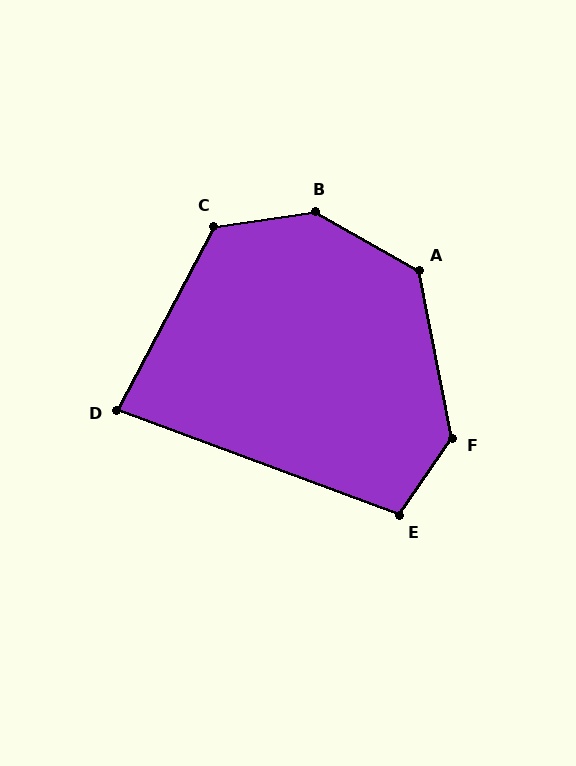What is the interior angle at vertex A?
Approximately 130 degrees (obtuse).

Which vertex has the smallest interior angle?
D, at approximately 83 degrees.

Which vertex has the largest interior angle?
B, at approximately 143 degrees.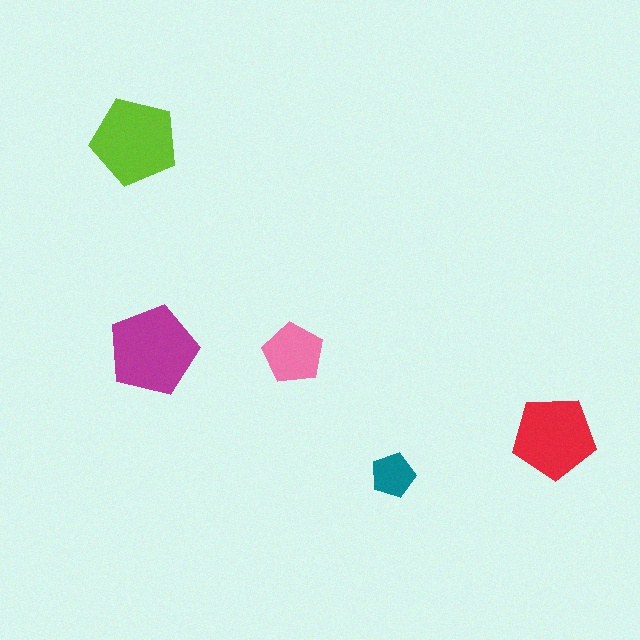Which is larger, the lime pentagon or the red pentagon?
The lime one.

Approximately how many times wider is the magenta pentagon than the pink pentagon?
About 1.5 times wider.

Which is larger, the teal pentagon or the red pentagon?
The red one.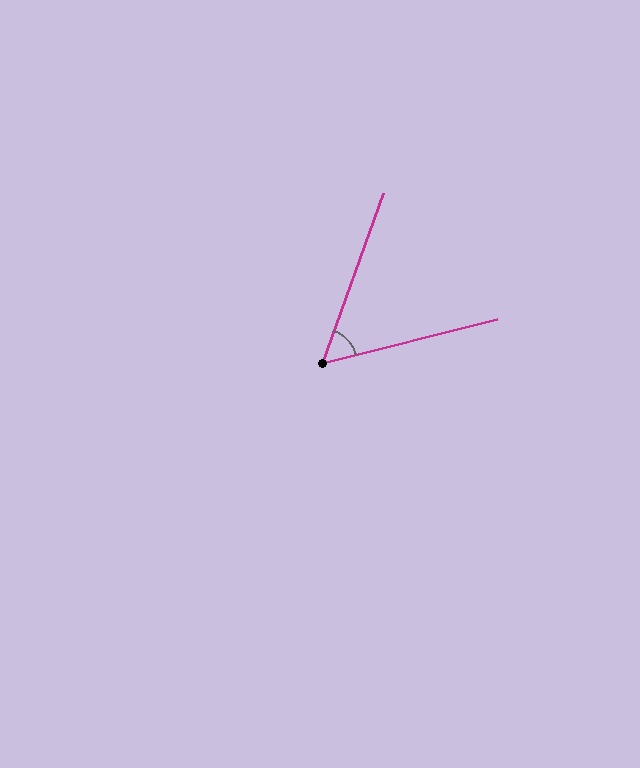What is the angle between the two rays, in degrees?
Approximately 56 degrees.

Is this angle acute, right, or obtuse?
It is acute.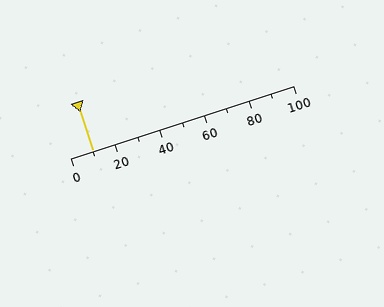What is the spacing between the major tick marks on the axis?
The major ticks are spaced 20 apart.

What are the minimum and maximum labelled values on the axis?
The axis runs from 0 to 100.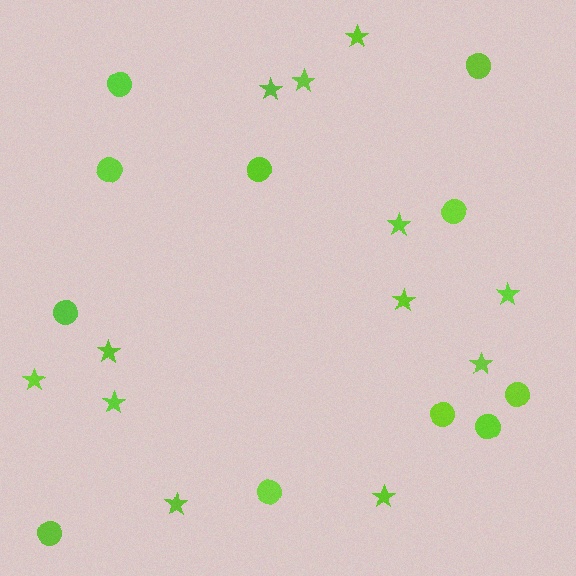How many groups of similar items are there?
There are 2 groups: one group of circles (11) and one group of stars (12).